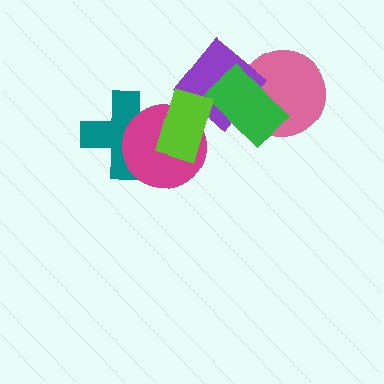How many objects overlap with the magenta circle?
2 objects overlap with the magenta circle.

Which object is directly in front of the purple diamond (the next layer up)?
The green rectangle is directly in front of the purple diamond.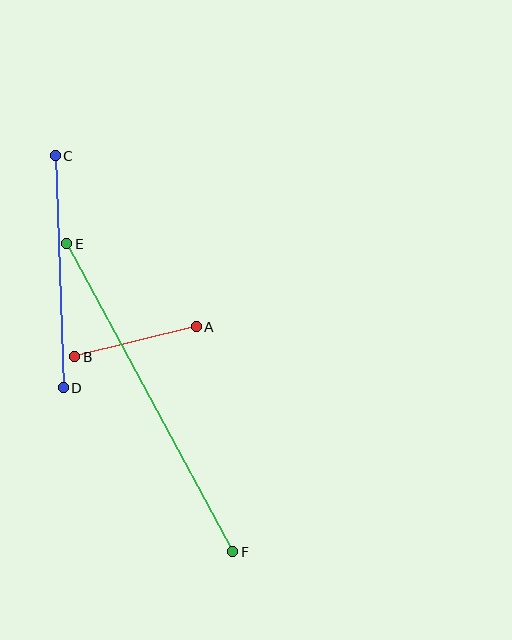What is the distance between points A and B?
The distance is approximately 125 pixels.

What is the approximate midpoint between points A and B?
The midpoint is at approximately (136, 342) pixels.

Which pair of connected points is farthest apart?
Points E and F are farthest apart.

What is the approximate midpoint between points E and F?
The midpoint is at approximately (150, 398) pixels.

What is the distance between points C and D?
The distance is approximately 232 pixels.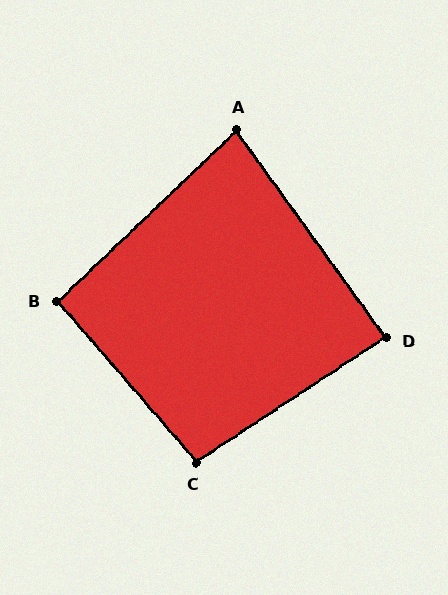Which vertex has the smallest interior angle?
A, at approximately 82 degrees.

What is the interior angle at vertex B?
Approximately 93 degrees (approximately right).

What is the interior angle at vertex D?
Approximately 87 degrees (approximately right).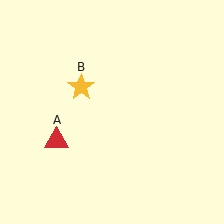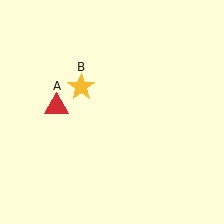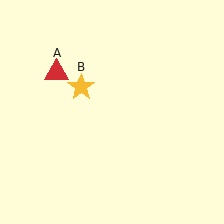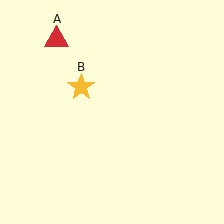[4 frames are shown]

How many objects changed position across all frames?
1 object changed position: red triangle (object A).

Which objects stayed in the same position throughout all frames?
Yellow star (object B) remained stationary.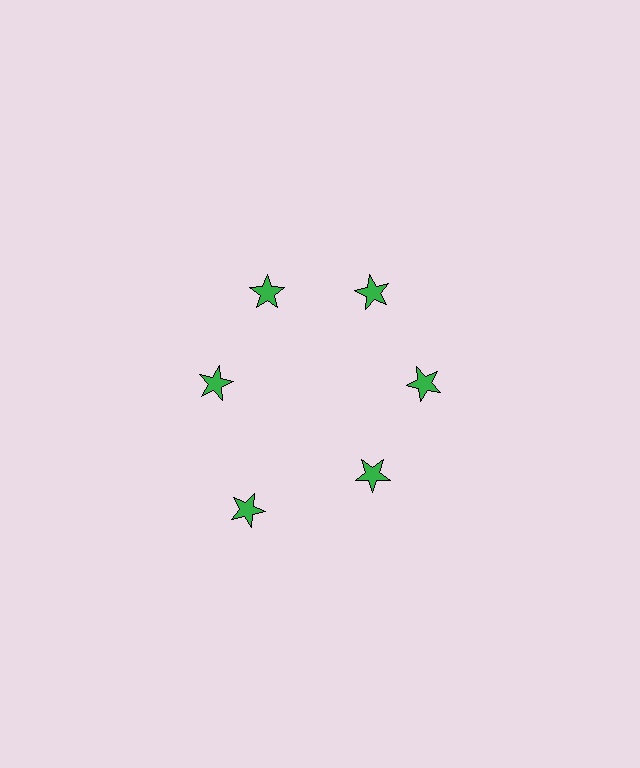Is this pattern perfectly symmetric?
No. The 6 green stars are arranged in a ring, but one element near the 7 o'clock position is pushed outward from the center, breaking the 6-fold rotational symmetry.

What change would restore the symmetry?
The symmetry would be restored by moving it inward, back onto the ring so that all 6 stars sit at equal angles and equal distance from the center.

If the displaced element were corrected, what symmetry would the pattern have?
It would have 6-fold rotational symmetry — the pattern would map onto itself every 60 degrees.